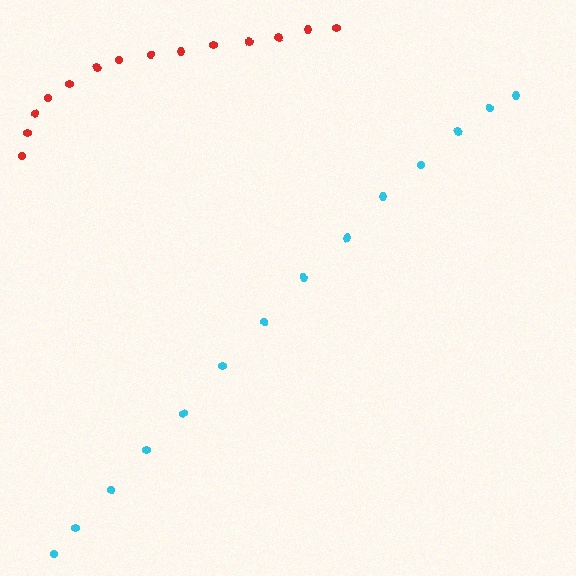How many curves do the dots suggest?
There are 2 distinct paths.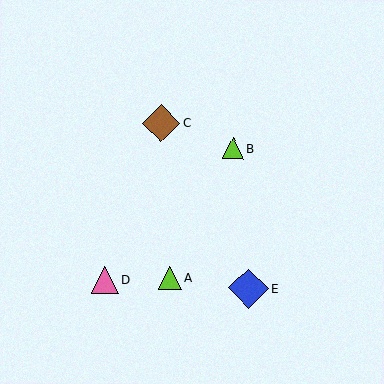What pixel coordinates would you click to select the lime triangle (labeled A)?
Click at (170, 278) to select the lime triangle A.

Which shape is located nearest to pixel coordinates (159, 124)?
The brown diamond (labeled C) at (161, 123) is nearest to that location.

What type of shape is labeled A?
Shape A is a lime triangle.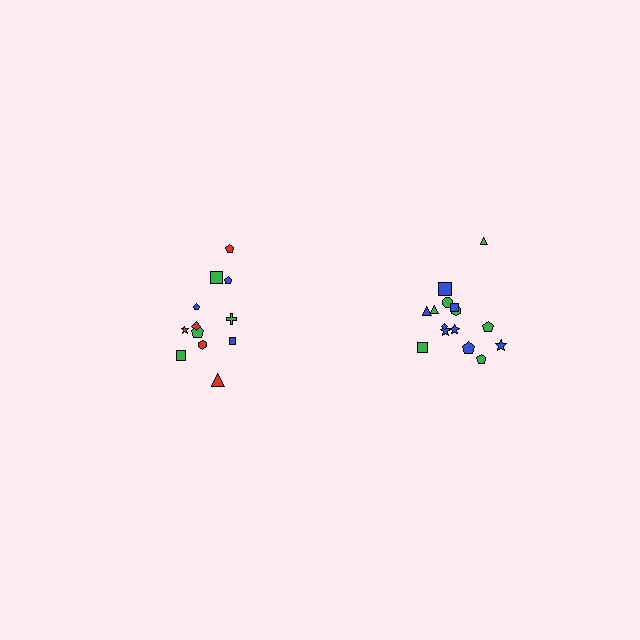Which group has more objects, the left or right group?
The right group.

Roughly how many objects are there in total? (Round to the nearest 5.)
Roughly 25 objects in total.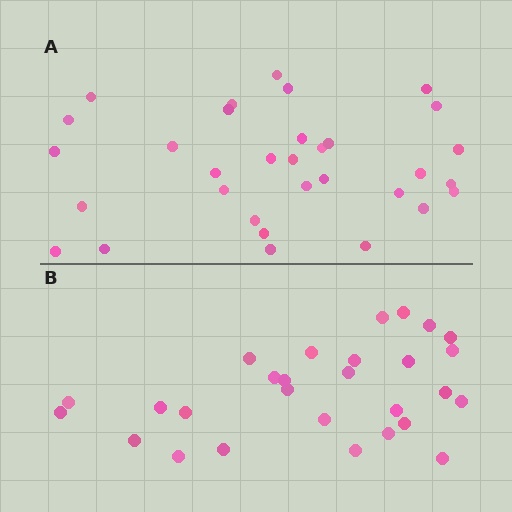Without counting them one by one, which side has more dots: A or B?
Region A (the top region) has more dots.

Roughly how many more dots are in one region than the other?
Region A has about 4 more dots than region B.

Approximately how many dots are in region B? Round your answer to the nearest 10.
About 30 dots. (The exact count is 28, which rounds to 30.)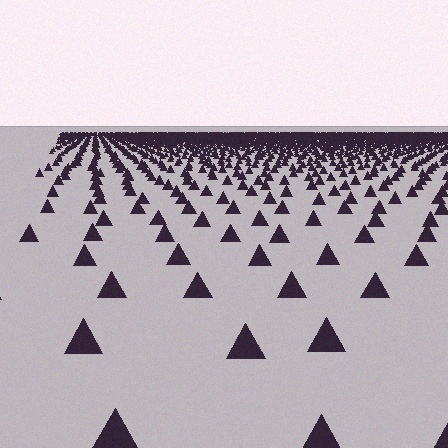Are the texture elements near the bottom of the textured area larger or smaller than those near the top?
Larger. Near the bottom, elements are closer to the viewer and appear at a bigger on-screen size.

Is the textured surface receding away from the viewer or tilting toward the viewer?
The surface is receding away from the viewer. Texture elements get smaller and denser toward the top.